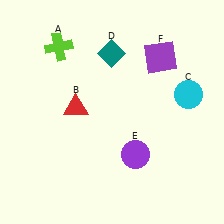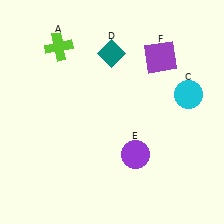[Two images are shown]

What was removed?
The red triangle (B) was removed in Image 2.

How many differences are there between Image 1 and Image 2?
There is 1 difference between the two images.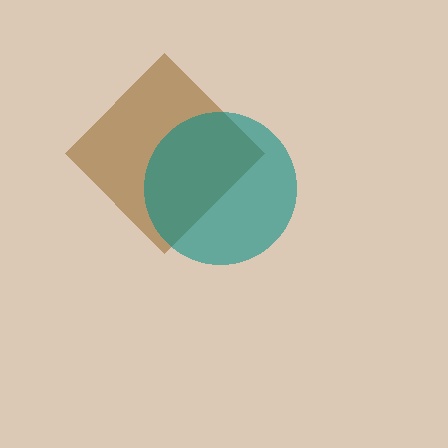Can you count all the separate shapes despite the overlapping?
Yes, there are 2 separate shapes.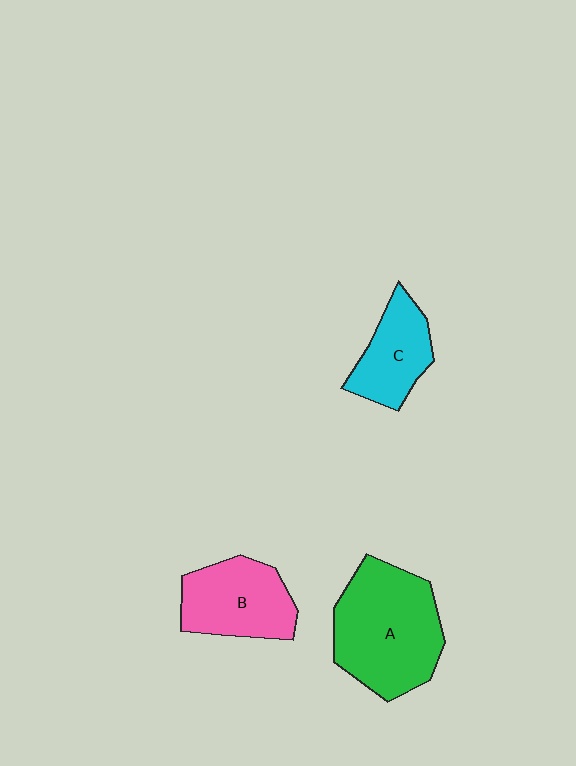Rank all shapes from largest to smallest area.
From largest to smallest: A (green), B (pink), C (cyan).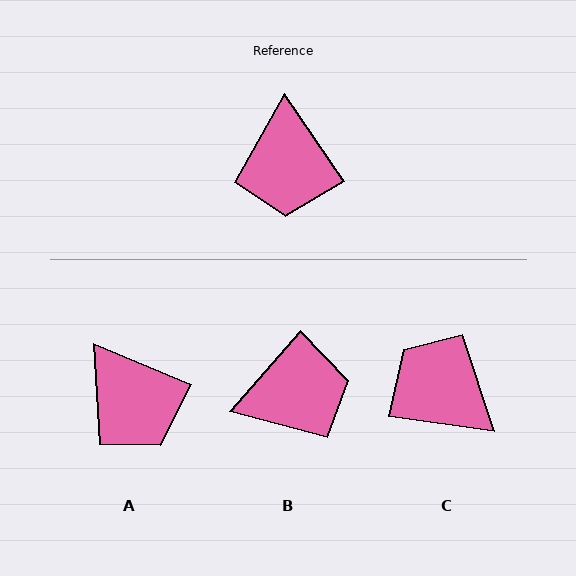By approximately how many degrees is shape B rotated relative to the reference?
Approximately 104 degrees counter-clockwise.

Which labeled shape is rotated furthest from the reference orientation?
C, about 133 degrees away.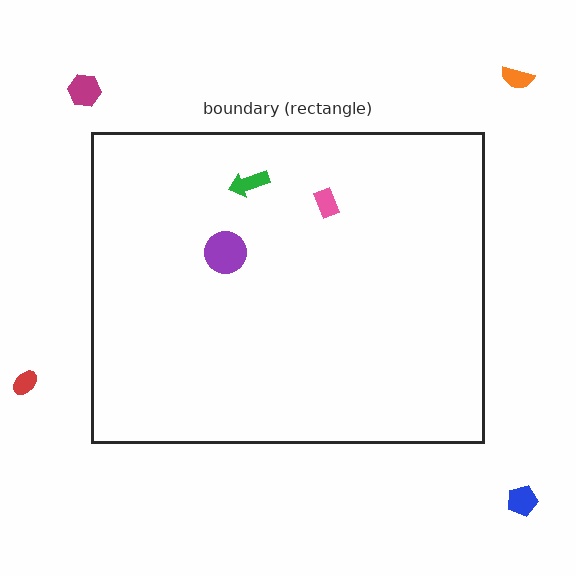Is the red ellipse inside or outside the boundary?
Outside.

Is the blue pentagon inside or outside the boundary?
Outside.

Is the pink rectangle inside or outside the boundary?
Inside.